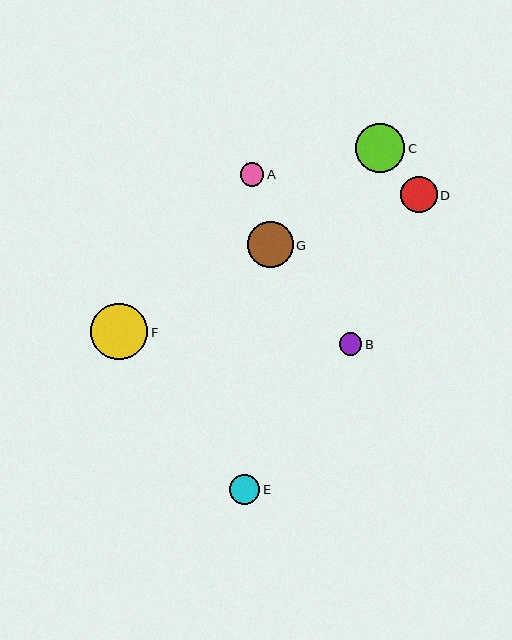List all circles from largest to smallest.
From largest to smallest: F, C, G, D, E, A, B.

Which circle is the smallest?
Circle B is the smallest with a size of approximately 22 pixels.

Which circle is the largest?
Circle F is the largest with a size of approximately 57 pixels.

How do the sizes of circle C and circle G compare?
Circle C and circle G are approximately the same size.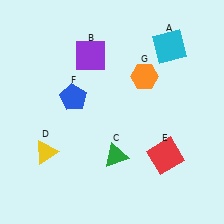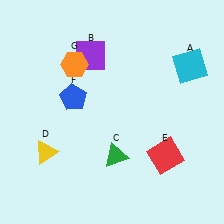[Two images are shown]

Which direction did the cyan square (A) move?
The cyan square (A) moved right.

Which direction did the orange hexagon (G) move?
The orange hexagon (G) moved left.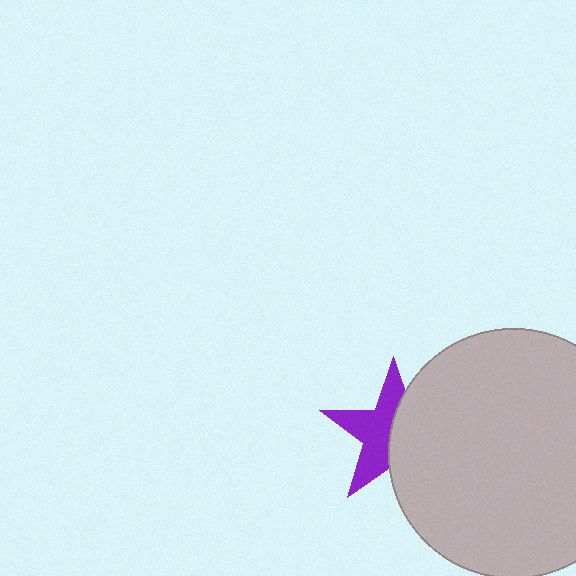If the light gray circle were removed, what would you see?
You would see the complete purple star.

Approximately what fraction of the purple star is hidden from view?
Roughly 48% of the purple star is hidden behind the light gray circle.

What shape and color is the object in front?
The object in front is a light gray circle.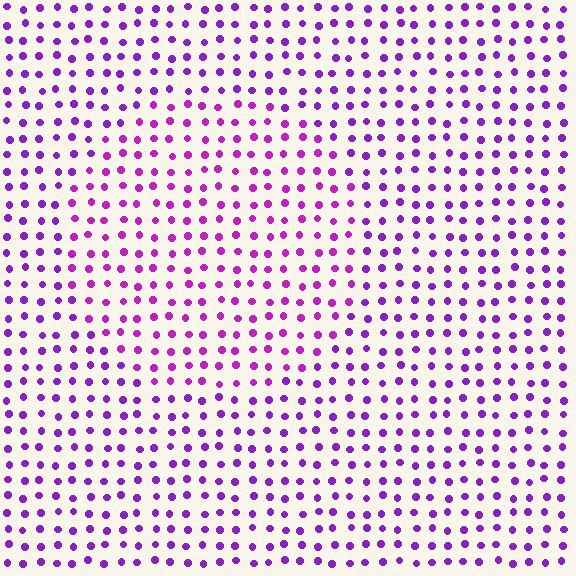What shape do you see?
I see a circle.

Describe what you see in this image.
The image is filled with small purple elements in a uniform arrangement. A circle-shaped region is visible where the elements are tinted to a slightly different hue, forming a subtle color boundary.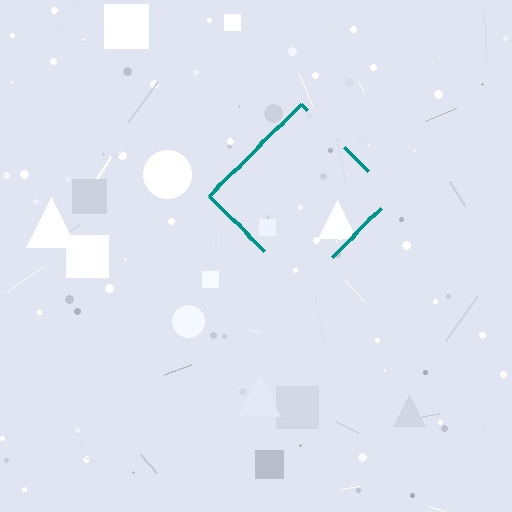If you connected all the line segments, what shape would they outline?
They would outline a diamond.